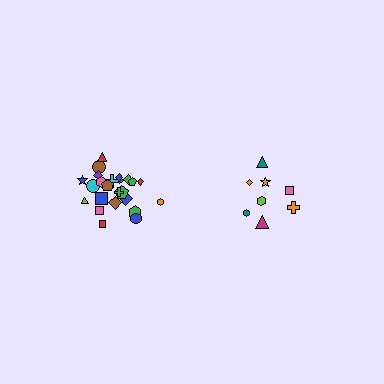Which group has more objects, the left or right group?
The left group.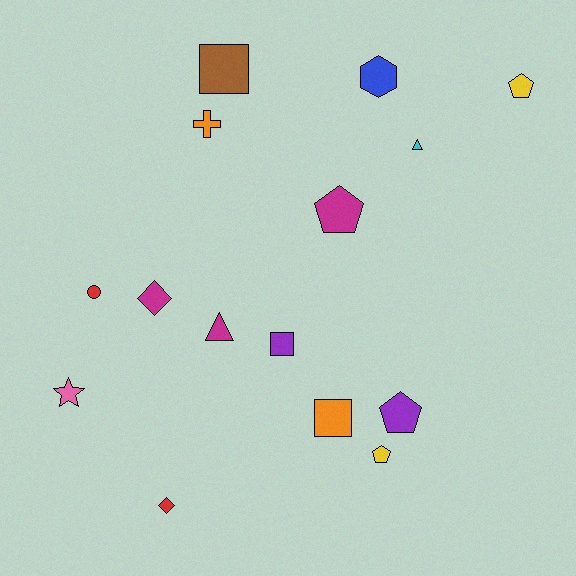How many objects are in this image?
There are 15 objects.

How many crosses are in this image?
There is 1 cross.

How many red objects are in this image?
There are 2 red objects.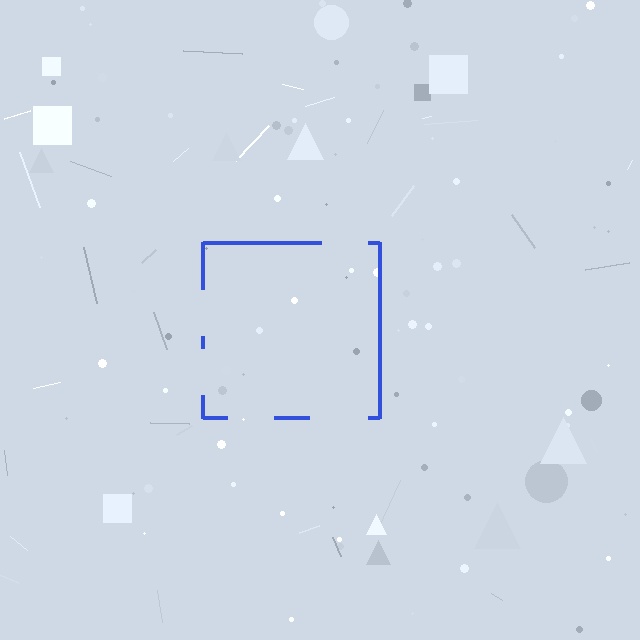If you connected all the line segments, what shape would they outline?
They would outline a square.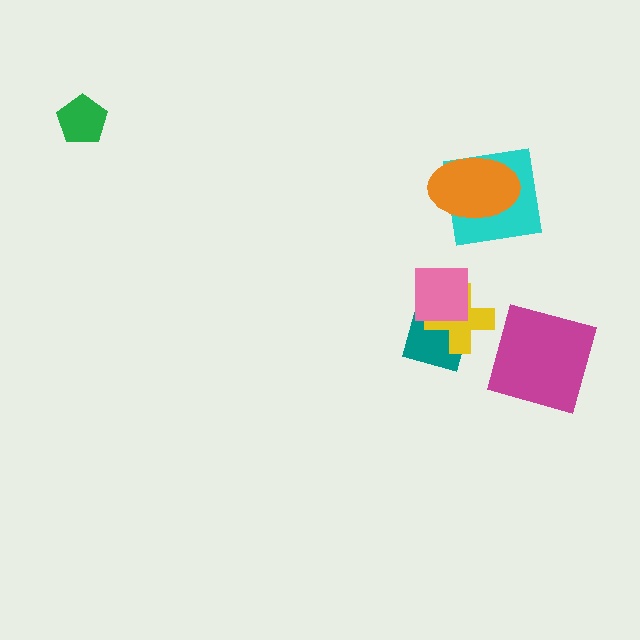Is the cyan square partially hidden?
Yes, it is partially covered by another shape.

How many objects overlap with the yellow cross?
2 objects overlap with the yellow cross.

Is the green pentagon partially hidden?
No, no other shape covers it.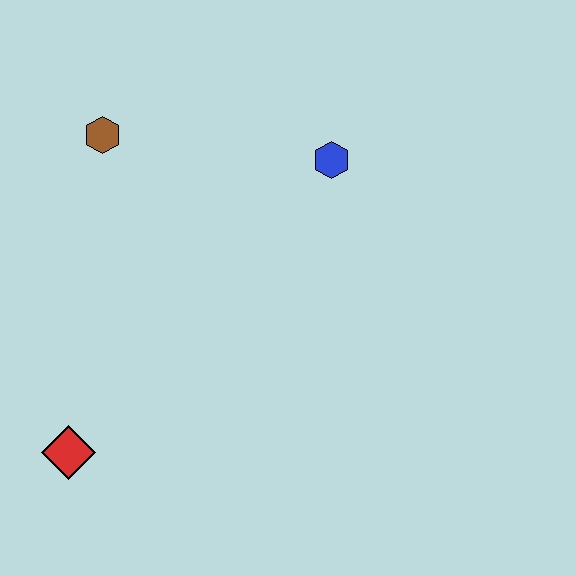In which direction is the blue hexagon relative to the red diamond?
The blue hexagon is above the red diamond.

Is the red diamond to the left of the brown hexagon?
Yes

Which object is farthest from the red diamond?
The blue hexagon is farthest from the red diamond.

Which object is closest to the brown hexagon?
The blue hexagon is closest to the brown hexagon.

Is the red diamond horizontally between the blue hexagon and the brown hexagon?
No